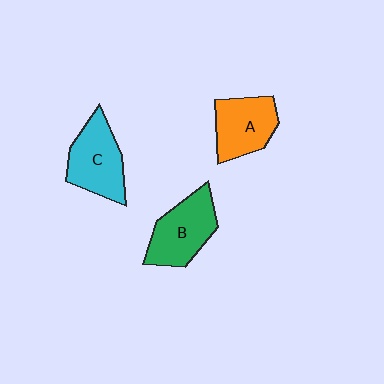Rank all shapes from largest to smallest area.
From largest to smallest: C (cyan), B (green), A (orange).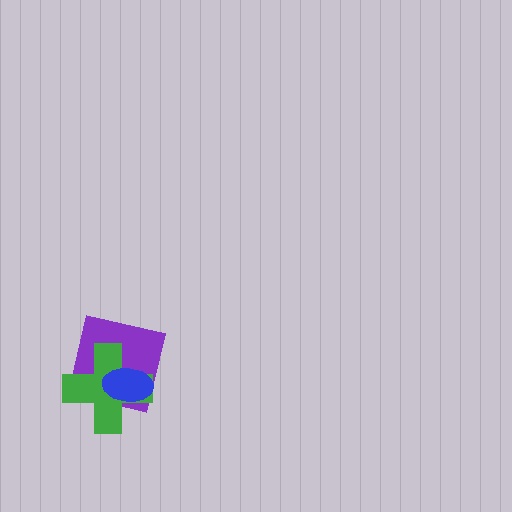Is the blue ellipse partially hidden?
No, no other shape covers it.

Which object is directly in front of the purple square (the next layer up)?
The green cross is directly in front of the purple square.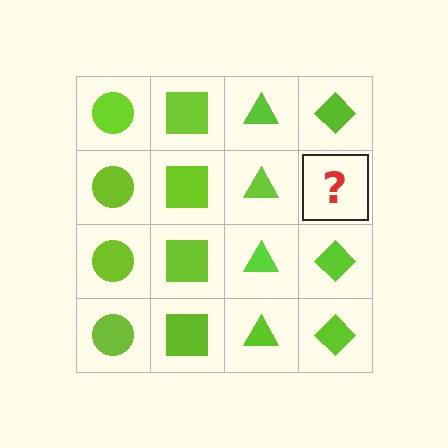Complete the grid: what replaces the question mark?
The question mark should be replaced with a lime diamond.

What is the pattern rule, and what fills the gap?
The rule is that each column has a consistent shape. The gap should be filled with a lime diamond.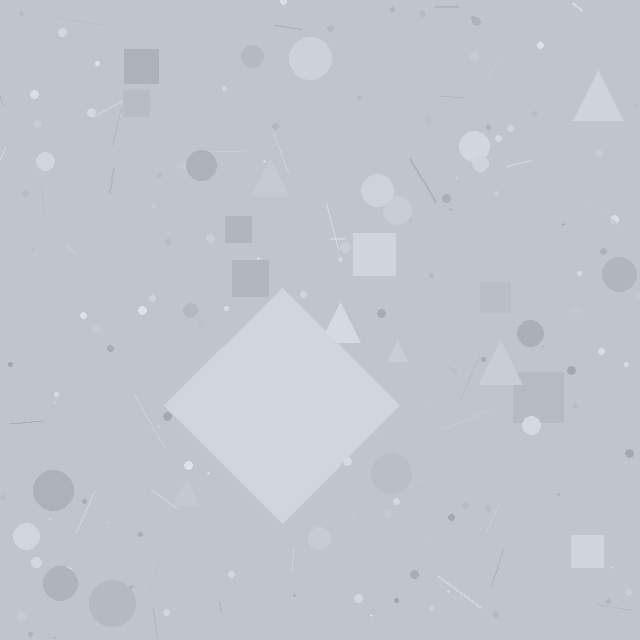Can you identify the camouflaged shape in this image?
The camouflaged shape is a diamond.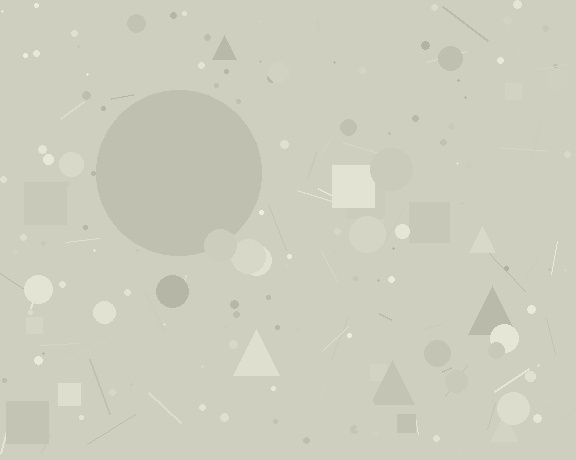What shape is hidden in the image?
A circle is hidden in the image.